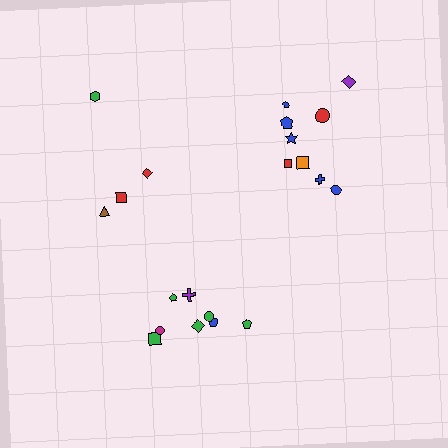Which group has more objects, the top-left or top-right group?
The top-right group.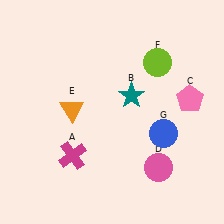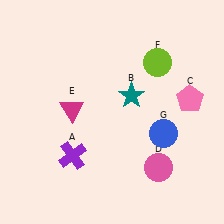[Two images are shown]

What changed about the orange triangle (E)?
In Image 1, E is orange. In Image 2, it changed to magenta.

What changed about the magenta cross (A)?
In Image 1, A is magenta. In Image 2, it changed to purple.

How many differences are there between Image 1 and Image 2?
There are 2 differences between the two images.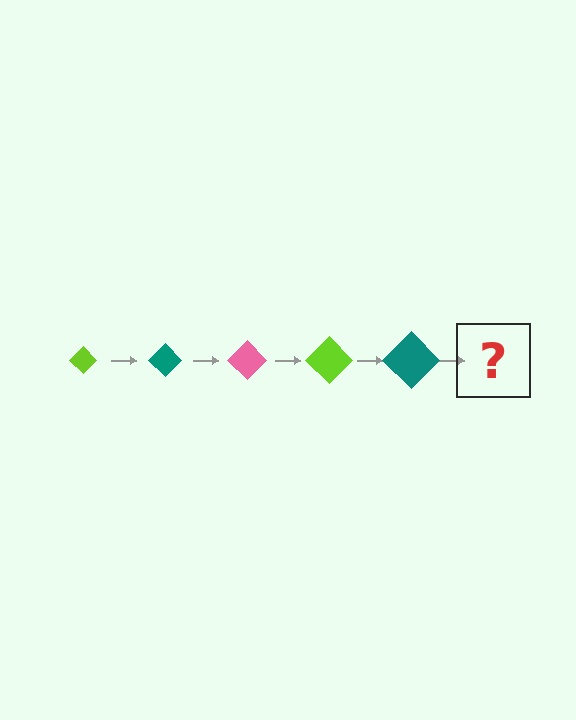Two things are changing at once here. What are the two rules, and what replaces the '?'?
The two rules are that the diamond grows larger each step and the color cycles through lime, teal, and pink. The '?' should be a pink diamond, larger than the previous one.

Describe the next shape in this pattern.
It should be a pink diamond, larger than the previous one.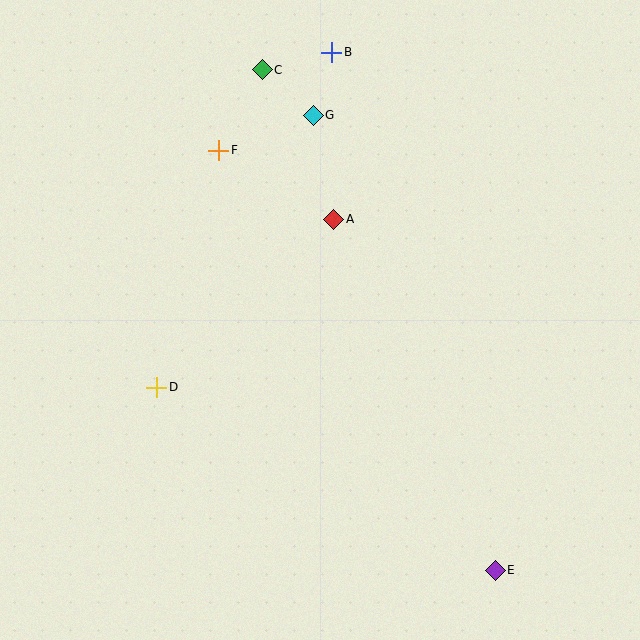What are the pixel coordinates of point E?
Point E is at (495, 570).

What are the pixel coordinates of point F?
Point F is at (219, 150).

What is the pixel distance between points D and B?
The distance between D and B is 378 pixels.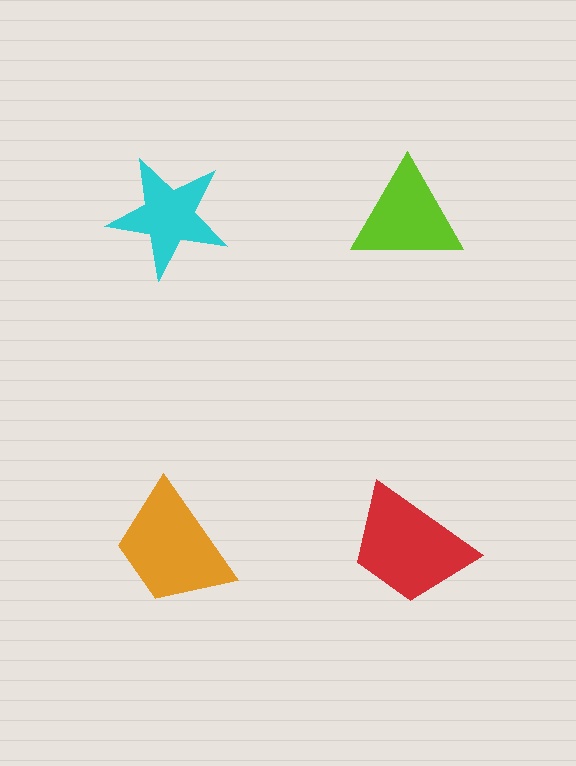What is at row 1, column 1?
A cyan star.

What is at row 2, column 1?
An orange trapezoid.